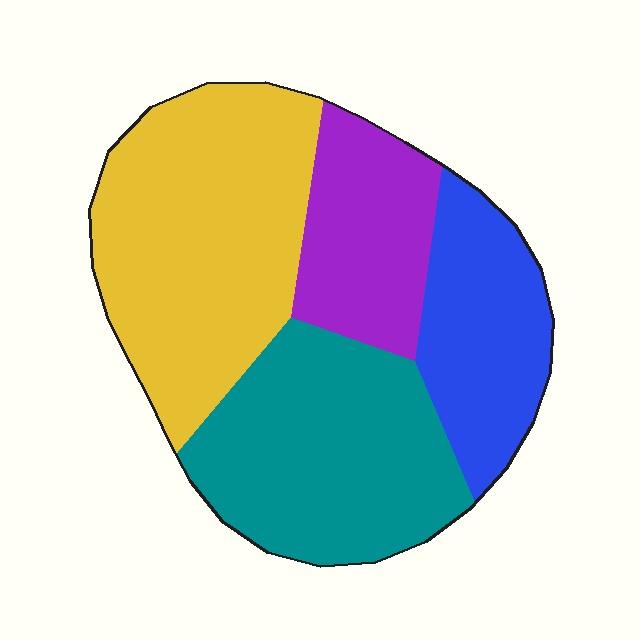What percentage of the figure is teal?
Teal takes up between a quarter and a half of the figure.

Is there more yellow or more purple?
Yellow.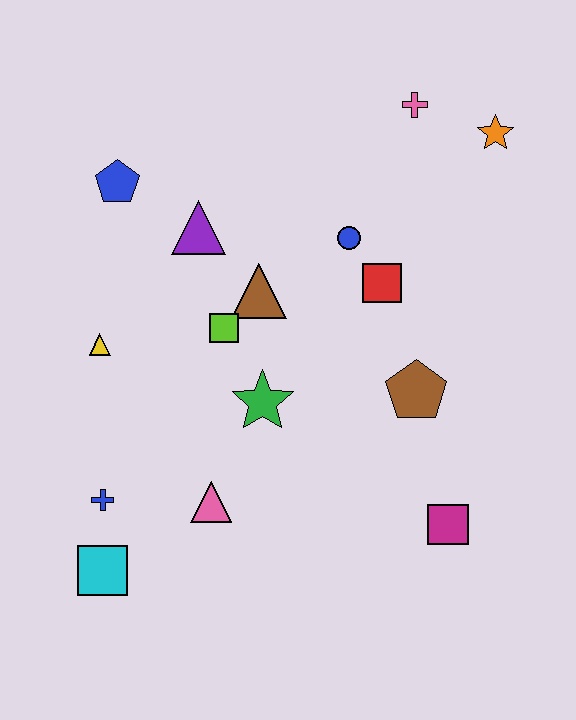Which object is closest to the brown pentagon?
The red square is closest to the brown pentagon.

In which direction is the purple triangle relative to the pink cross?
The purple triangle is to the left of the pink cross.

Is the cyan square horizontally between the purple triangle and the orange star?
No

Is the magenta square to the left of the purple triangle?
No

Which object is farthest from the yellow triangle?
The orange star is farthest from the yellow triangle.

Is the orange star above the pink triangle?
Yes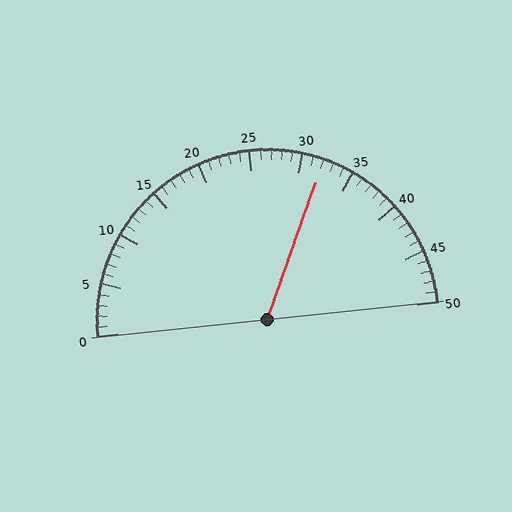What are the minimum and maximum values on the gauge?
The gauge ranges from 0 to 50.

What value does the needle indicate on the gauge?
The needle indicates approximately 32.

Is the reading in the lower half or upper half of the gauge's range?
The reading is in the upper half of the range (0 to 50).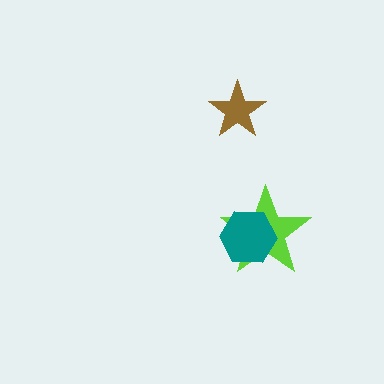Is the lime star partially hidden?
Yes, it is partially covered by another shape.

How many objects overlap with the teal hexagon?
1 object overlaps with the teal hexagon.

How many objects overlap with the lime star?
1 object overlaps with the lime star.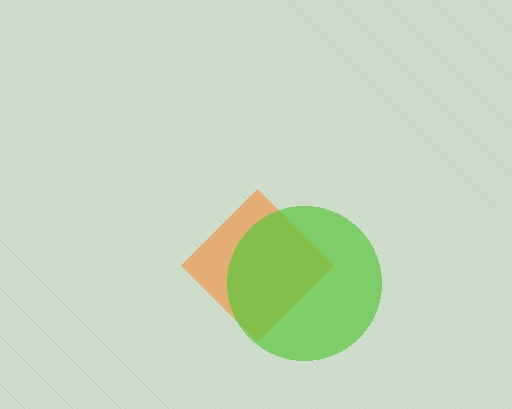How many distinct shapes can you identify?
There are 2 distinct shapes: an orange diamond, a lime circle.